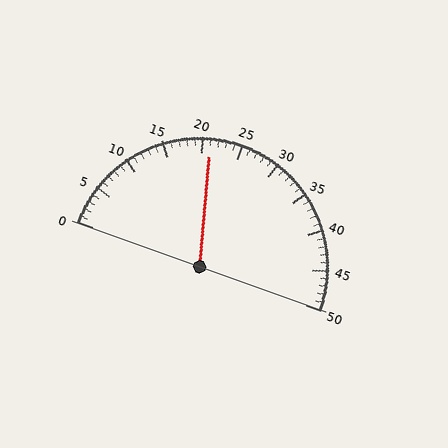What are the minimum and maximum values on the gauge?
The gauge ranges from 0 to 50.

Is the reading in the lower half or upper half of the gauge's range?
The reading is in the lower half of the range (0 to 50).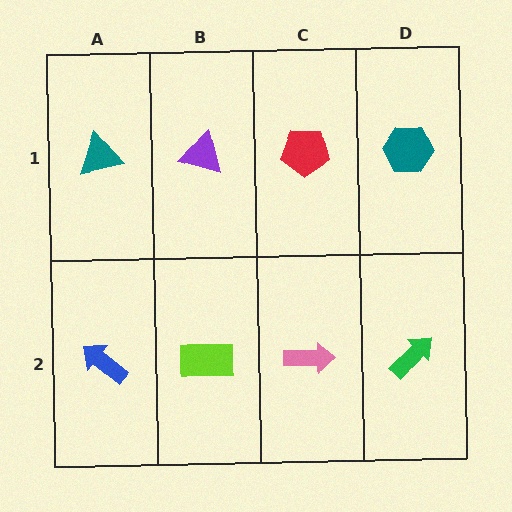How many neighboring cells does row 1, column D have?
2.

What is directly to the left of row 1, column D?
A red pentagon.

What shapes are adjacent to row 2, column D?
A teal hexagon (row 1, column D), a pink arrow (row 2, column C).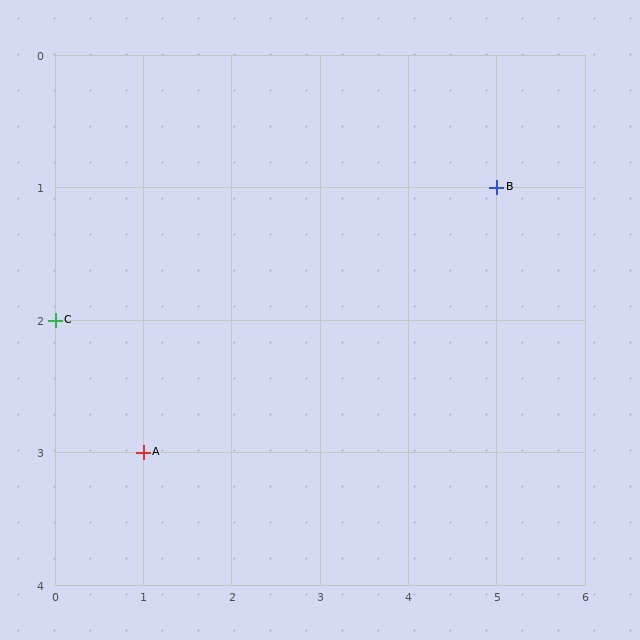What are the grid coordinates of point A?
Point A is at grid coordinates (1, 3).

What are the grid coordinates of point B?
Point B is at grid coordinates (5, 1).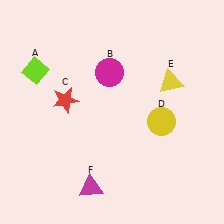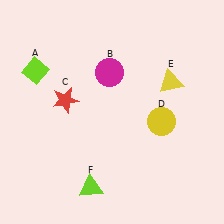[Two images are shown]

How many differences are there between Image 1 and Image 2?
There is 1 difference between the two images.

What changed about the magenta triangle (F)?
In Image 1, F is magenta. In Image 2, it changed to lime.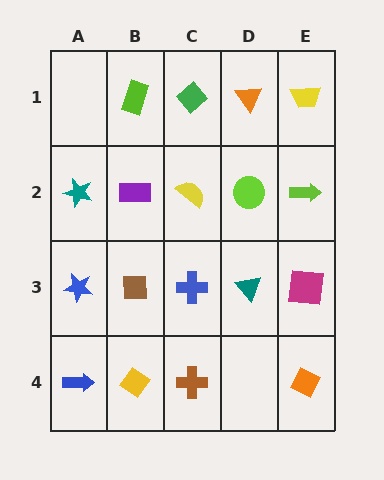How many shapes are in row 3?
5 shapes.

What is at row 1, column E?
A yellow trapezoid.